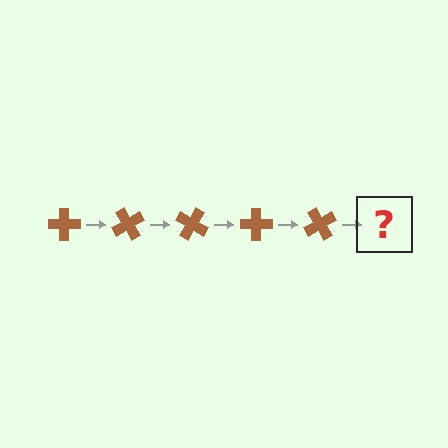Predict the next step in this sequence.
The next step is a brown cross rotated 300 degrees.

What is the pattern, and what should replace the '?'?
The pattern is that the cross rotates 60 degrees each step. The '?' should be a brown cross rotated 300 degrees.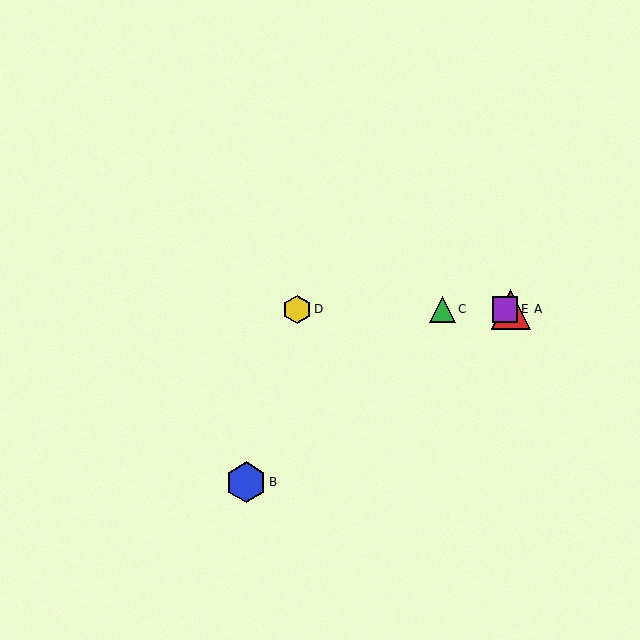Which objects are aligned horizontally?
Objects A, C, D, E are aligned horizontally.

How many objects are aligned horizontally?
4 objects (A, C, D, E) are aligned horizontally.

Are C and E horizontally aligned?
Yes, both are at y≈309.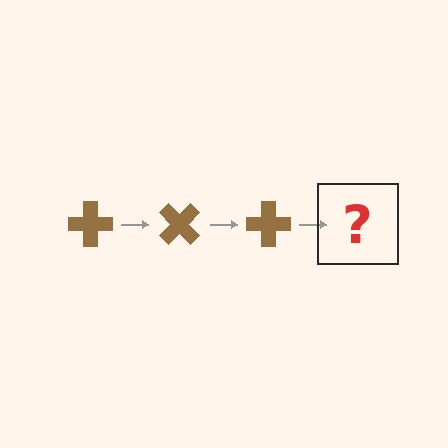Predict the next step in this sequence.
The next step is a brown cross rotated 135 degrees.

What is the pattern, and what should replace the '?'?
The pattern is that the cross rotates 45 degrees each step. The '?' should be a brown cross rotated 135 degrees.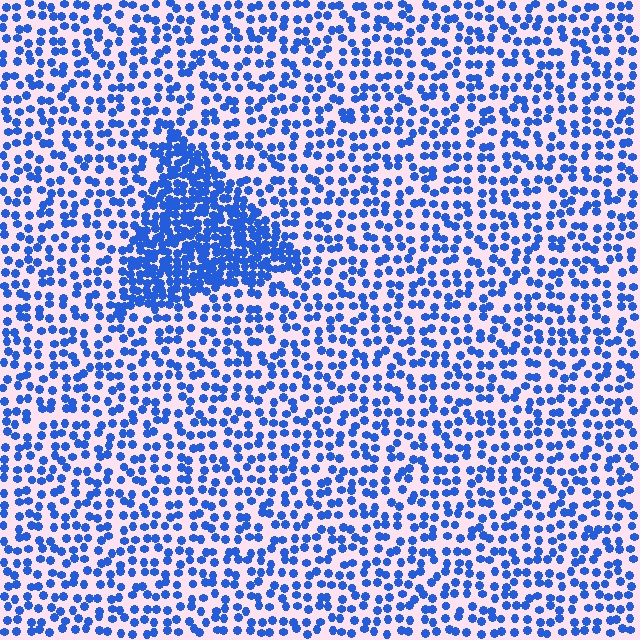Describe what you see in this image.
The image contains small blue elements arranged at two different densities. A triangle-shaped region is visible where the elements are more densely packed than the surrounding area.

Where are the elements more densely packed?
The elements are more densely packed inside the triangle boundary.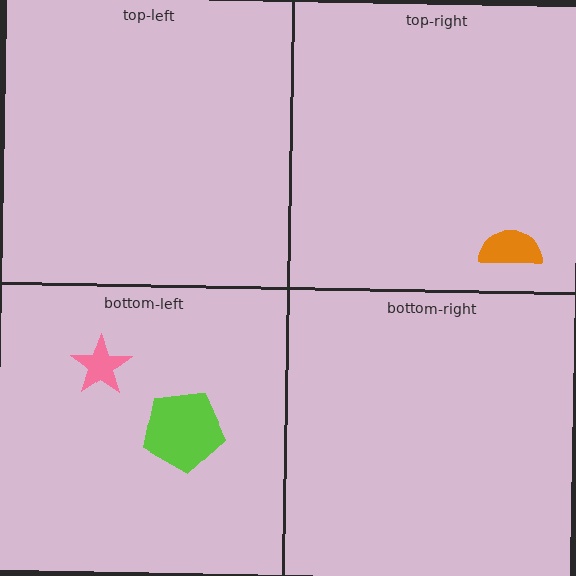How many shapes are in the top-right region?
1.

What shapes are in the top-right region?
The orange semicircle.